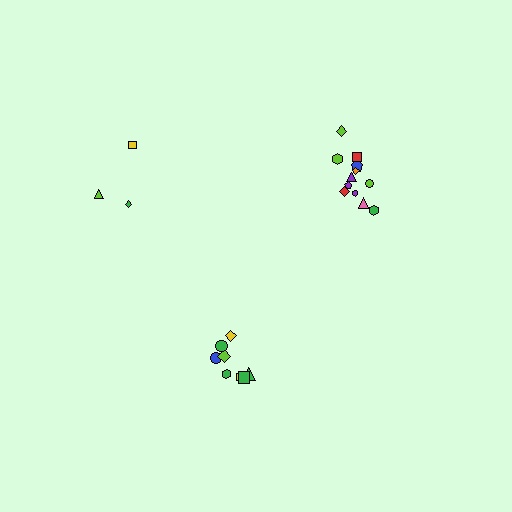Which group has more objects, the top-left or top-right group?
The top-right group.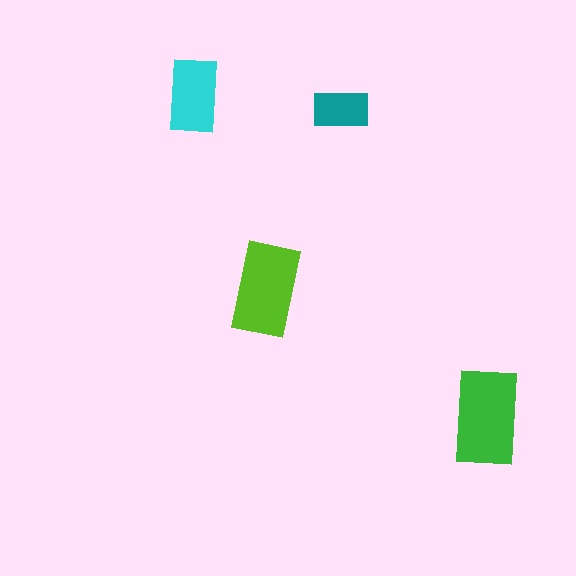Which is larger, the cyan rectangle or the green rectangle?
The green one.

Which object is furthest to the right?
The green rectangle is rightmost.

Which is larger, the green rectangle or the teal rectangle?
The green one.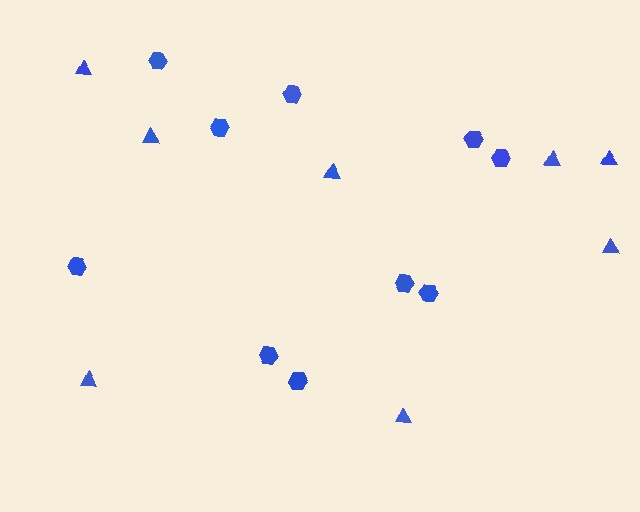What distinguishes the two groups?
There are 2 groups: one group of triangles (8) and one group of hexagons (10).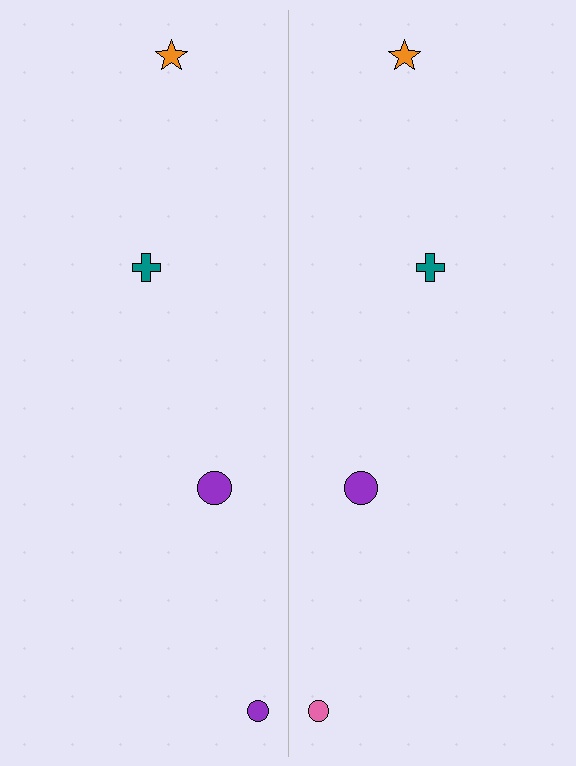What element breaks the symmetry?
The pink circle on the right side breaks the symmetry — its mirror counterpart is purple.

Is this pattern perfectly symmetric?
No, the pattern is not perfectly symmetric. The pink circle on the right side breaks the symmetry — its mirror counterpart is purple.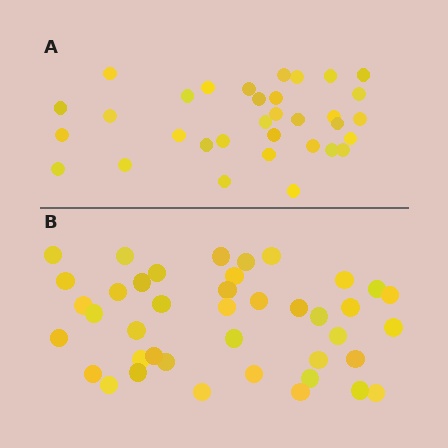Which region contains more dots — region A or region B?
Region B (the bottom region) has more dots.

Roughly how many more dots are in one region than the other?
Region B has roughly 8 or so more dots than region A.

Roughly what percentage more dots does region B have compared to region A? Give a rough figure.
About 25% more.